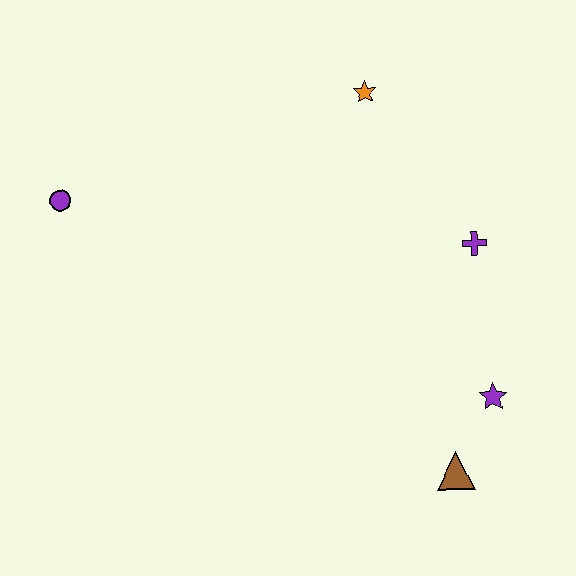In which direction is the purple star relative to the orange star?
The purple star is below the orange star.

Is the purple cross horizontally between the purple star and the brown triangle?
Yes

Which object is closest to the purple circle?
The orange star is closest to the purple circle.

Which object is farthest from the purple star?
The purple circle is farthest from the purple star.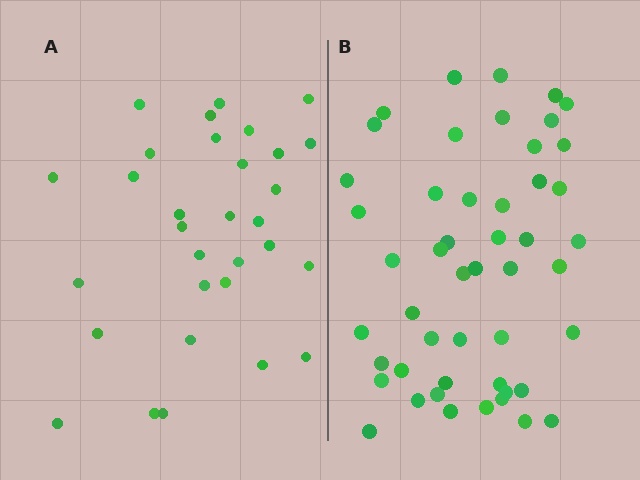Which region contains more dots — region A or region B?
Region B (the right region) has more dots.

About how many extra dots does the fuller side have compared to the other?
Region B has approximately 20 more dots than region A.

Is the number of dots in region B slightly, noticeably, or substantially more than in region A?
Region B has substantially more. The ratio is roughly 1.6 to 1.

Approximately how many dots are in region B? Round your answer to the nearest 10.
About 50 dots. (The exact count is 49, which rounds to 50.)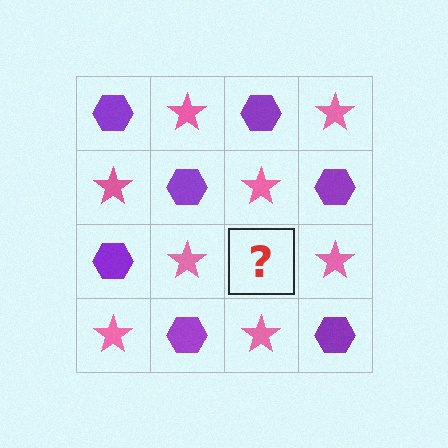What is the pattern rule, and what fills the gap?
The rule is that it alternates purple hexagon and pink star in a checkerboard pattern. The gap should be filled with a purple hexagon.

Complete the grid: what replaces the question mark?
The question mark should be replaced with a purple hexagon.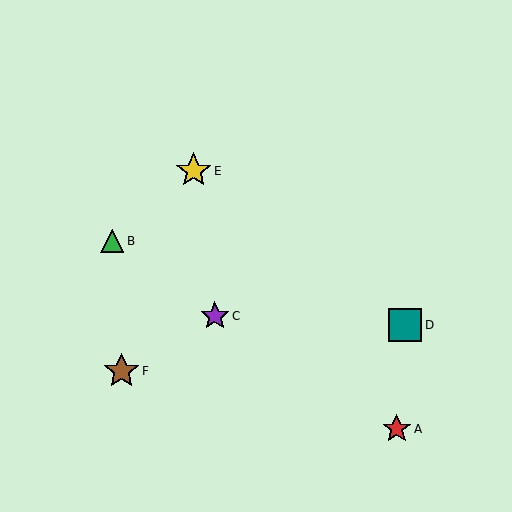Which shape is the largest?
The brown star (labeled F) is the largest.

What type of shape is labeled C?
Shape C is a purple star.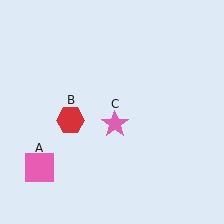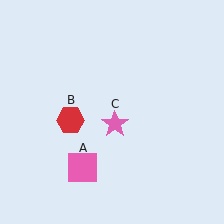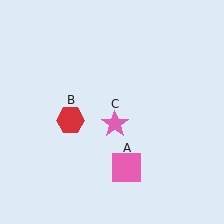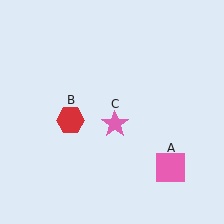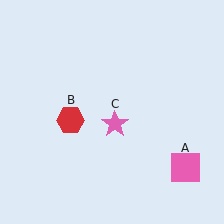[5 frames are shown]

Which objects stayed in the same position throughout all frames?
Red hexagon (object B) and pink star (object C) remained stationary.